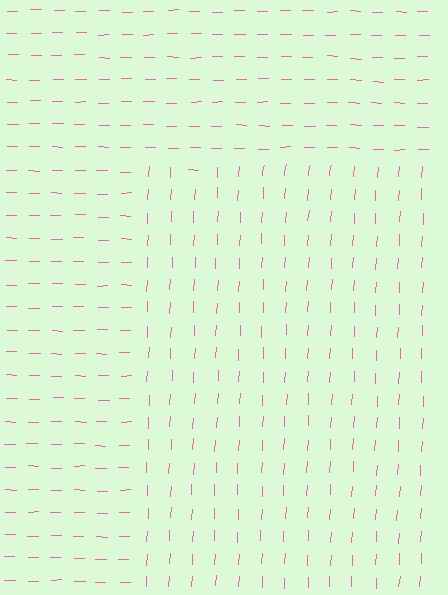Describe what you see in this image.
The image is filled with small pink line segments. A rectangle region in the image has lines oriented differently from the surrounding lines, creating a visible texture boundary.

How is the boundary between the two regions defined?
The boundary is defined purely by a change in line orientation (approximately 87 degrees difference). All lines are the same color and thickness.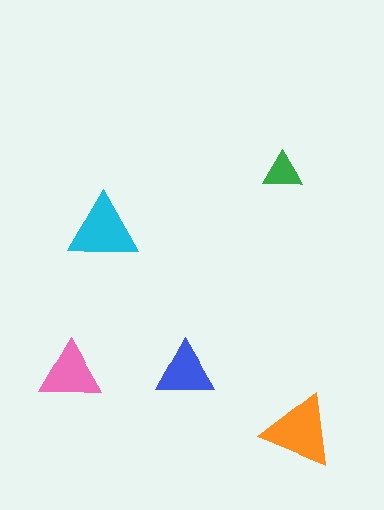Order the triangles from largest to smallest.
the orange one, the cyan one, the pink one, the blue one, the green one.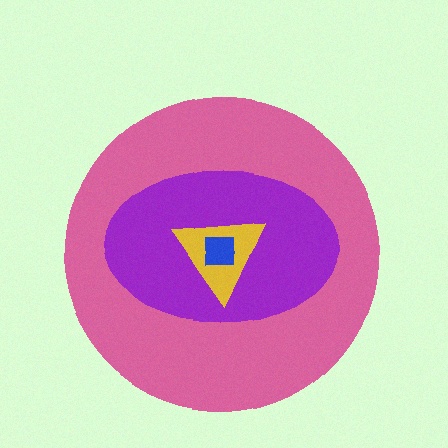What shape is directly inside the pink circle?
The purple ellipse.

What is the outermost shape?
The pink circle.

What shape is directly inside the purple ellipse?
The yellow triangle.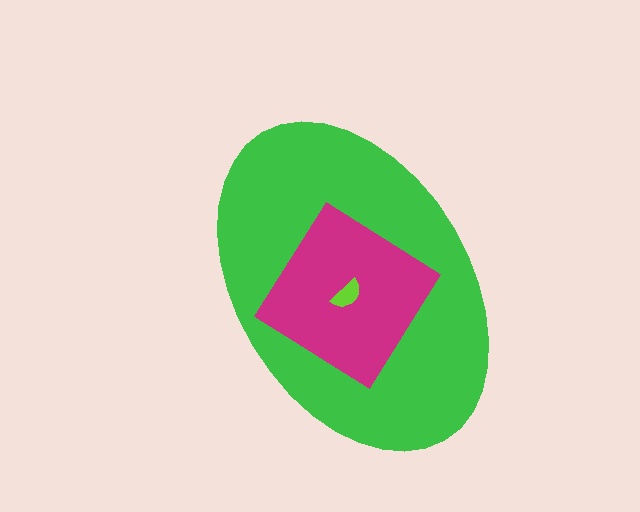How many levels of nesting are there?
3.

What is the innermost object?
The lime semicircle.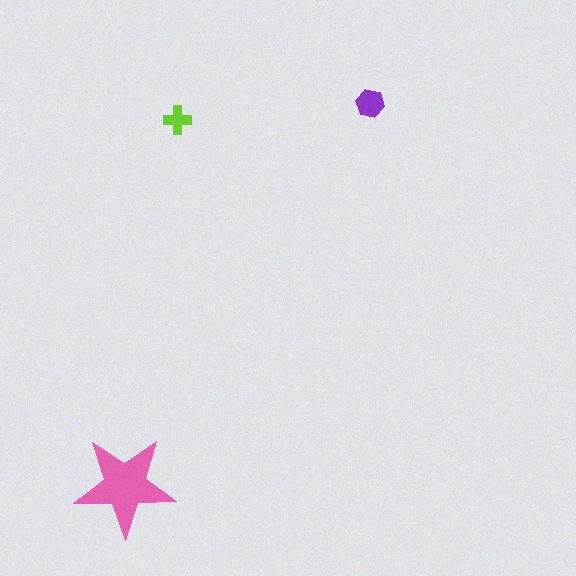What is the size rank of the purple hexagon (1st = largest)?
2nd.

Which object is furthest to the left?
The pink star is leftmost.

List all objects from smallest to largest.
The lime cross, the purple hexagon, the pink star.